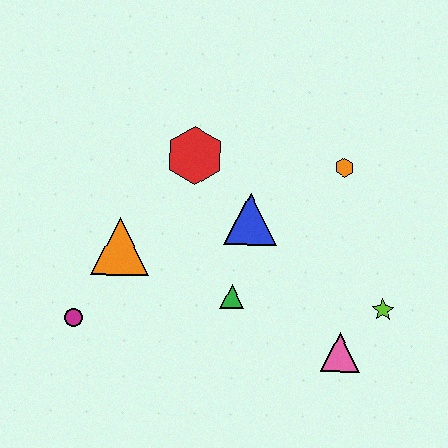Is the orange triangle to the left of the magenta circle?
No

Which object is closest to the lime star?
The pink triangle is closest to the lime star.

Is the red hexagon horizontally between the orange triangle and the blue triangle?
Yes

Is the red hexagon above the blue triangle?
Yes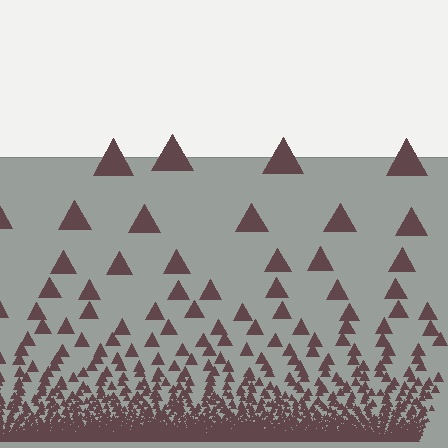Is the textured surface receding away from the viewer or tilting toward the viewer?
The surface appears to tilt toward the viewer. Texture elements get larger and sparser toward the top.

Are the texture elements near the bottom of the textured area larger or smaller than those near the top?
Smaller. The gradient is inverted — elements near the bottom are smaller and denser.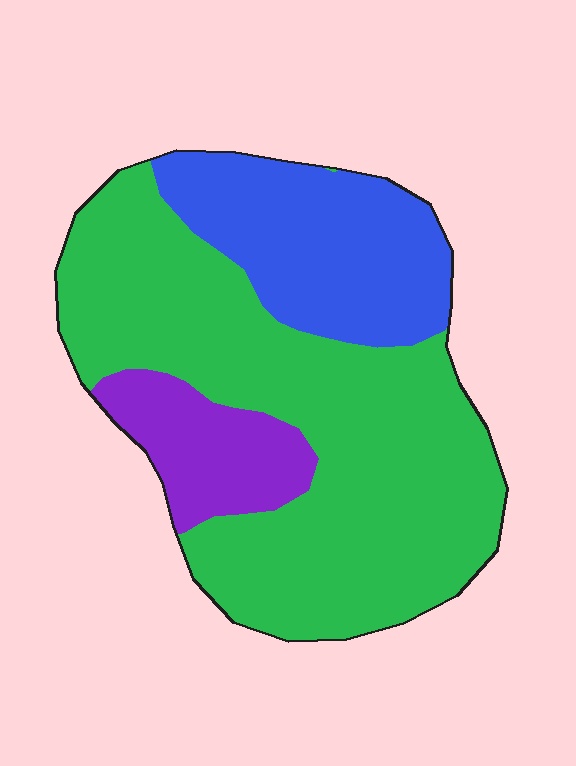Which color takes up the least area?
Purple, at roughly 15%.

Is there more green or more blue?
Green.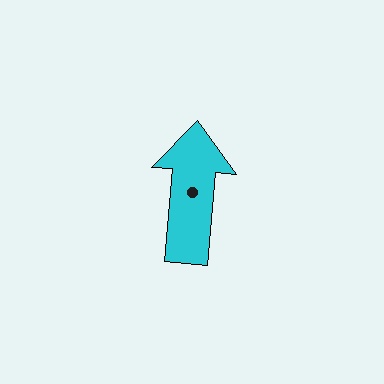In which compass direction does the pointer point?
North.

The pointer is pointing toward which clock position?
Roughly 12 o'clock.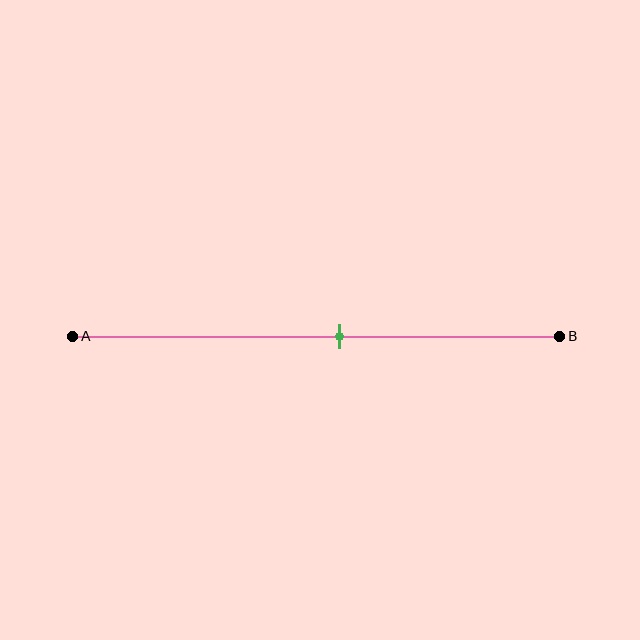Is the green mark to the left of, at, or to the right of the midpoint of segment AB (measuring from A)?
The green mark is to the right of the midpoint of segment AB.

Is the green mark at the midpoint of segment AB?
No, the mark is at about 55% from A, not at the 50% midpoint.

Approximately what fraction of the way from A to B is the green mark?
The green mark is approximately 55% of the way from A to B.